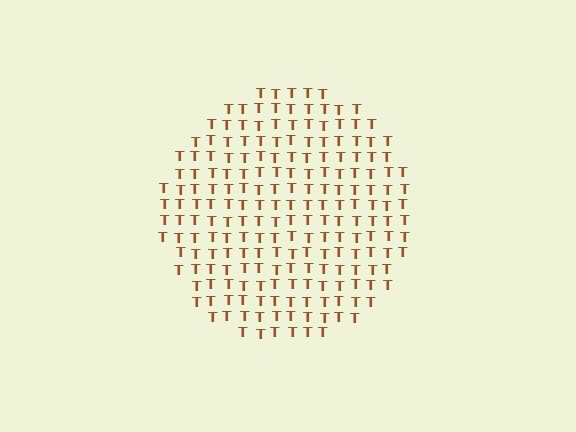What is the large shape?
The large shape is a circle.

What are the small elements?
The small elements are letter T's.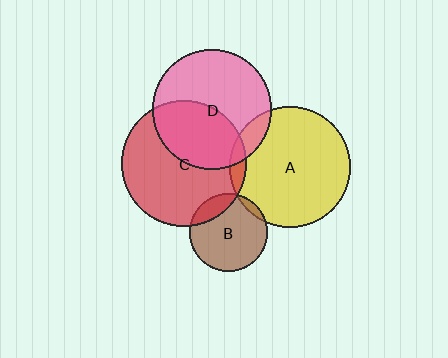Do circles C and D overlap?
Yes.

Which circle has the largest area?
Circle C (red).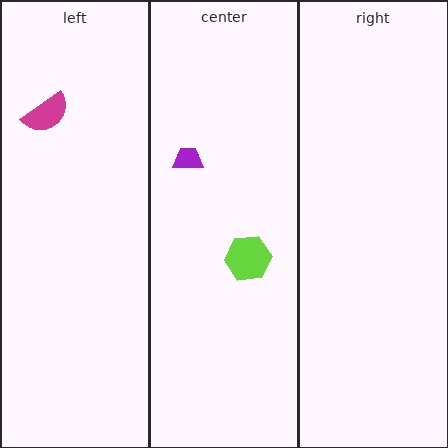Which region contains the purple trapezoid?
The center region.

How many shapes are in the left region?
1.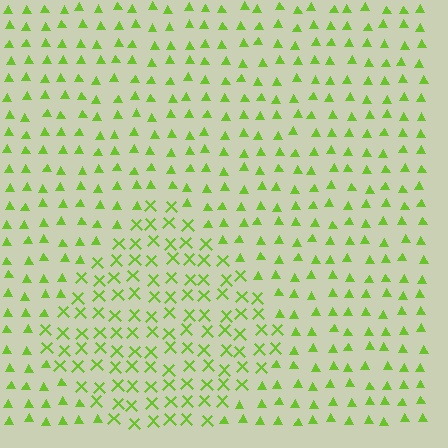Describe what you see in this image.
The image is filled with small lime elements arranged in a uniform grid. A diamond-shaped region contains X marks, while the surrounding area contains triangles. The boundary is defined purely by the change in element shape.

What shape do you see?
I see a diamond.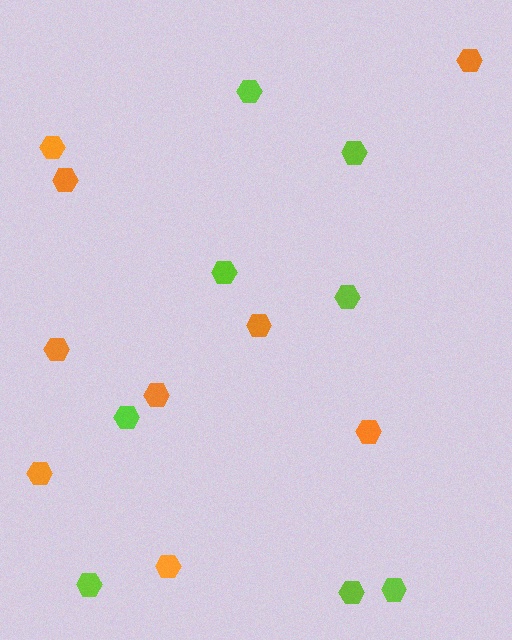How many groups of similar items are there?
There are 2 groups: one group of orange hexagons (9) and one group of lime hexagons (8).